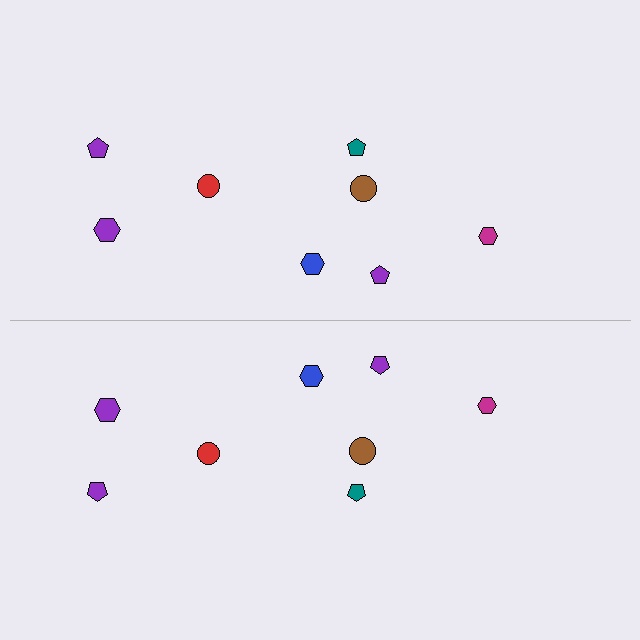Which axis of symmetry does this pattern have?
The pattern has a horizontal axis of symmetry running through the center of the image.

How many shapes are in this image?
There are 16 shapes in this image.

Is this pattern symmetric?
Yes, this pattern has bilateral (reflection) symmetry.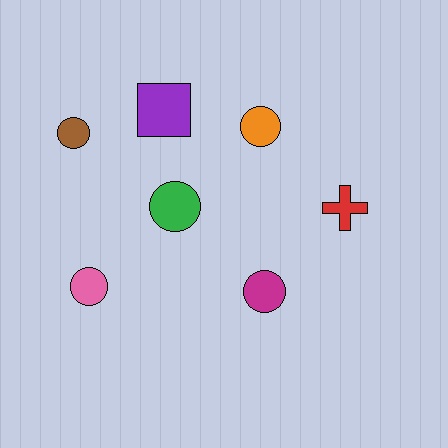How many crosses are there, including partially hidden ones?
There is 1 cross.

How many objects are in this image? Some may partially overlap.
There are 7 objects.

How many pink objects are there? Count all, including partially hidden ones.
There is 1 pink object.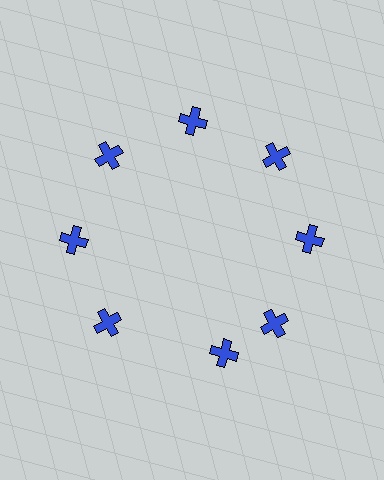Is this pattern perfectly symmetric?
No. The 8 blue crosses are arranged in a ring, but one element near the 6 o'clock position is rotated out of alignment along the ring, breaking the 8-fold rotational symmetry.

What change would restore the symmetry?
The symmetry would be restored by rotating it back into even spacing with its neighbors so that all 8 crosses sit at equal angles and equal distance from the center.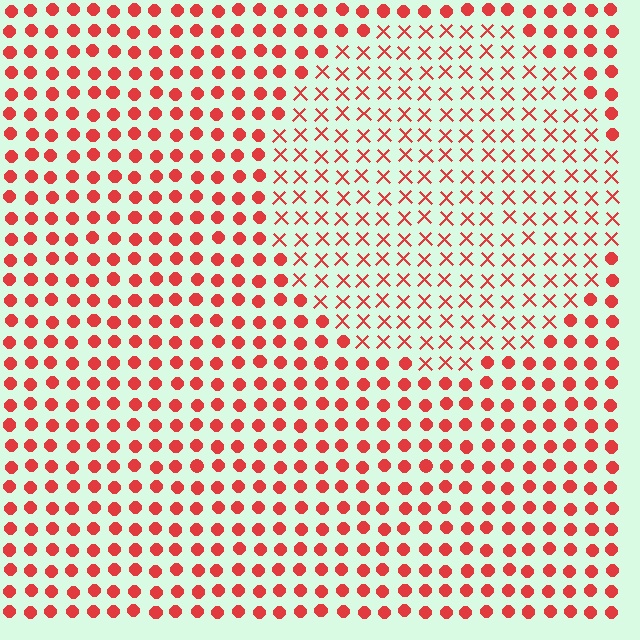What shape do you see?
I see a circle.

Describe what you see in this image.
The image is filled with small red elements arranged in a uniform grid. A circle-shaped region contains X marks, while the surrounding area contains circles. The boundary is defined purely by the change in element shape.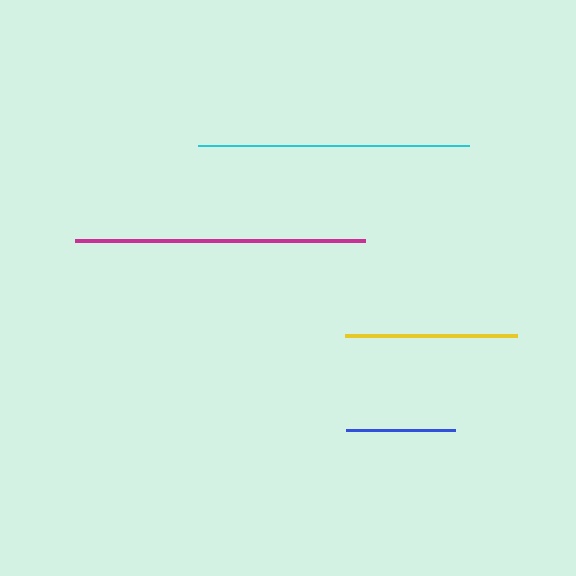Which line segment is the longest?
The magenta line is the longest at approximately 290 pixels.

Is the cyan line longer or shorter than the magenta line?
The magenta line is longer than the cyan line.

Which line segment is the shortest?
The blue line is the shortest at approximately 109 pixels.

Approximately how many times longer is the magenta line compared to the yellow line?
The magenta line is approximately 1.7 times the length of the yellow line.